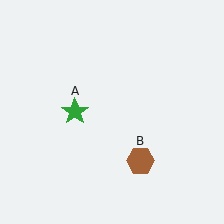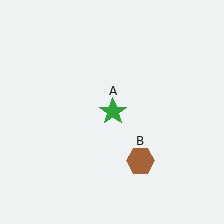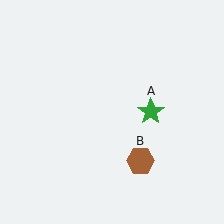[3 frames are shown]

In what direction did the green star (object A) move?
The green star (object A) moved right.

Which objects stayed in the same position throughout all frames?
Brown hexagon (object B) remained stationary.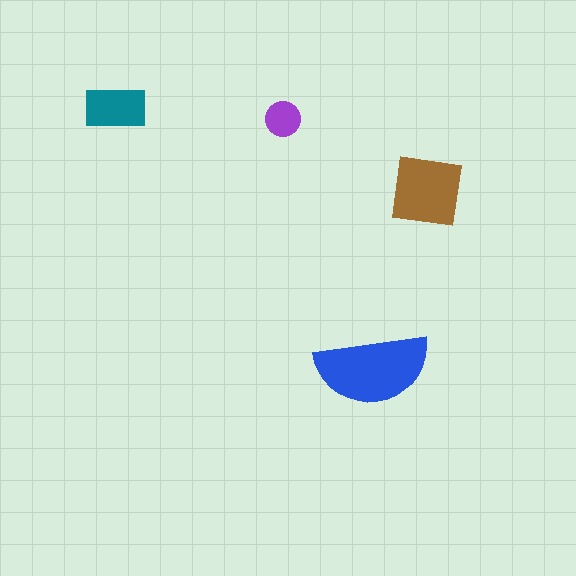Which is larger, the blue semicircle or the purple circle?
The blue semicircle.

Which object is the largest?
The blue semicircle.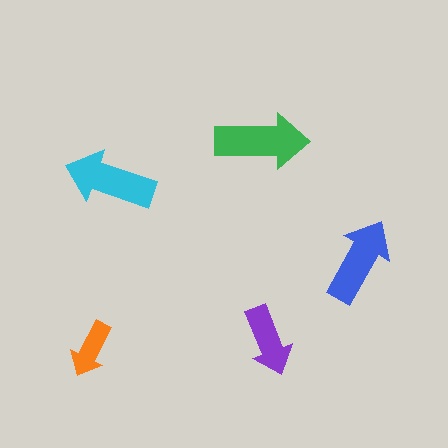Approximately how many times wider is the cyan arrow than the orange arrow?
About 1.5 times wider.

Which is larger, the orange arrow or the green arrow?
The green one.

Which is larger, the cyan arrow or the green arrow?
The green one.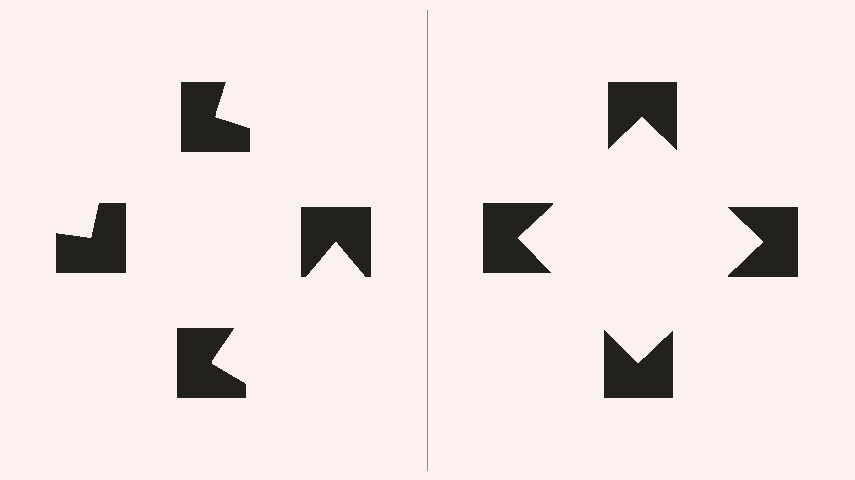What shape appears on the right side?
An illusory square.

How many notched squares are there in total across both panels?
8 — 4 on each side.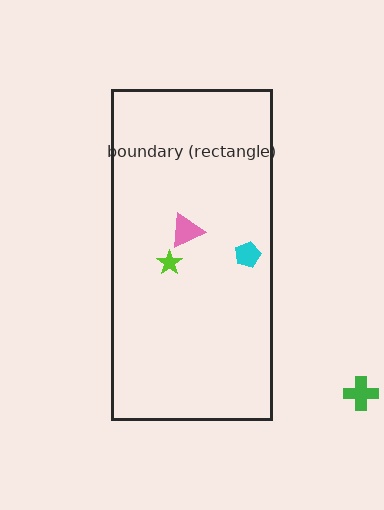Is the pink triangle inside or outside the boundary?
Inside.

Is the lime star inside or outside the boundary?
Inside.